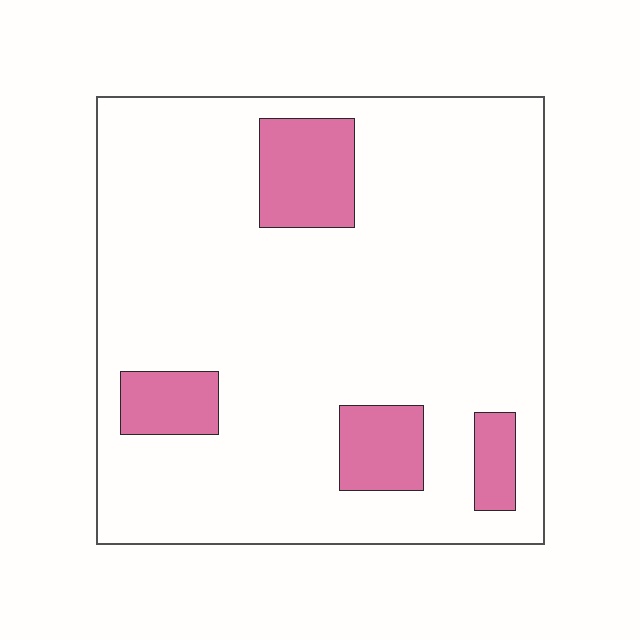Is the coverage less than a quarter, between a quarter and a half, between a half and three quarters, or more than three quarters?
Less than a quarter.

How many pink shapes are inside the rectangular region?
4.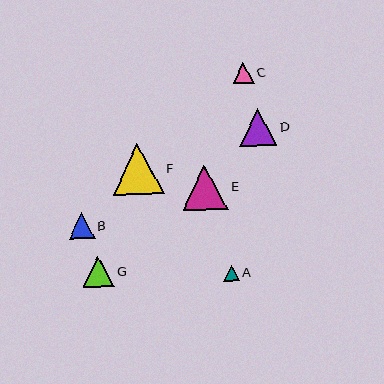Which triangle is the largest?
Triangle F is the largest with a size of approximately 51 pixels.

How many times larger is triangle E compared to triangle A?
Triangle E is approximately 2.8 times the size of triangle A.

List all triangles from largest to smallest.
From largest to smallest: F, E, D, G, B, C, A.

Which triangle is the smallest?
Triangle A is the smallest with a size of approximately 16 pixels.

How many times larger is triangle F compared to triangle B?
Triangle F is approximately 1.9 times the size of triangle B.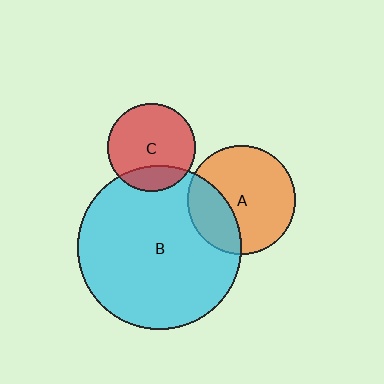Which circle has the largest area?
Circle B (cyan).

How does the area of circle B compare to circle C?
Approximately 3.5 times.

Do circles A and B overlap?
Yes.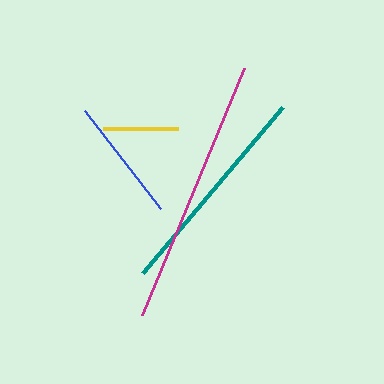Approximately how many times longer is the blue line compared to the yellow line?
The blue line is approximately 1.7 times the length of the yellow line.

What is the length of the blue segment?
The blue segment is approximately 125 pixels long.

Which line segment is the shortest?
The yellow line is the shortest at approximately 75 pixels.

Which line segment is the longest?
The magenta line is the longest at approximately 267 pixels.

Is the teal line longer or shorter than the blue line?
The teal line is longer than the blue line.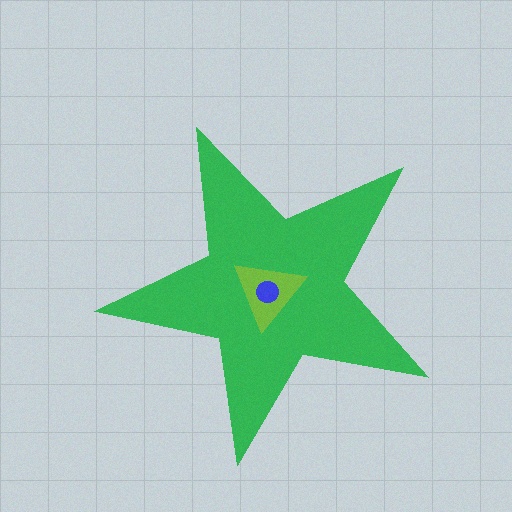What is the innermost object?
The blue circle.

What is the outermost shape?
The green star.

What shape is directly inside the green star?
The lime triangle.